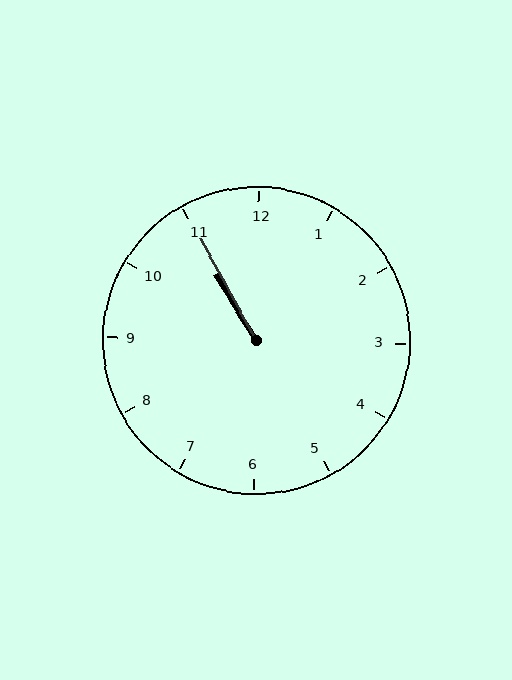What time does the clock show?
10:55.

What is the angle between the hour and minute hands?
Approximately 2 degrees.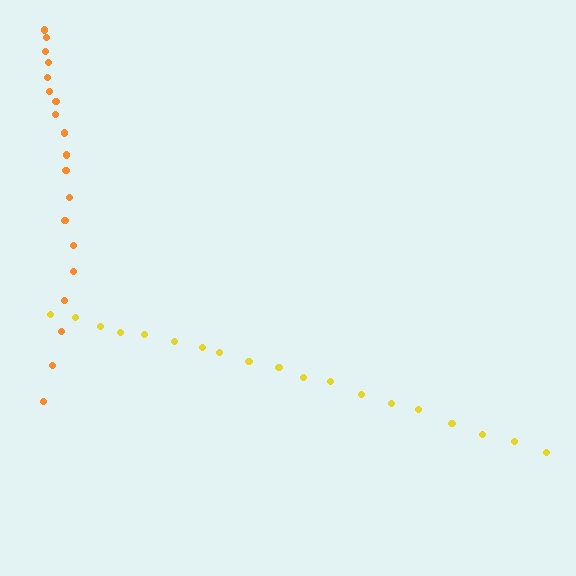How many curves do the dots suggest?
There are 2 distinct paths.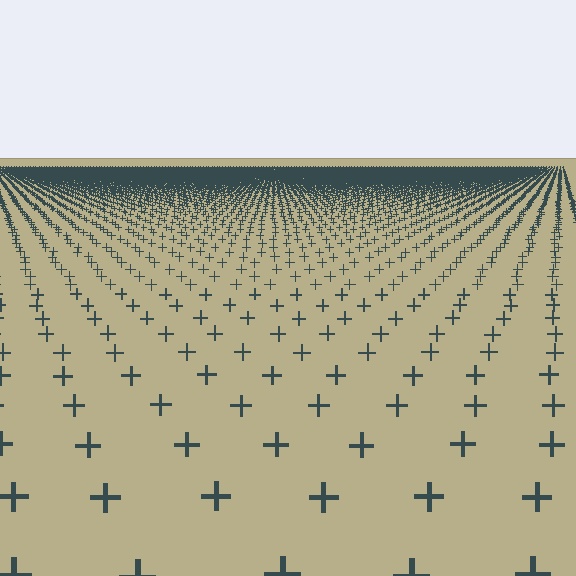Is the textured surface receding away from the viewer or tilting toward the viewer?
The surface is receding away from the viewer. Texture elements get smaller and denser toward the top.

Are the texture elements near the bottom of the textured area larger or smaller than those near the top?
Larger. Near the bottom, elements are closer to the viewer and appear at a bigger on-screen size.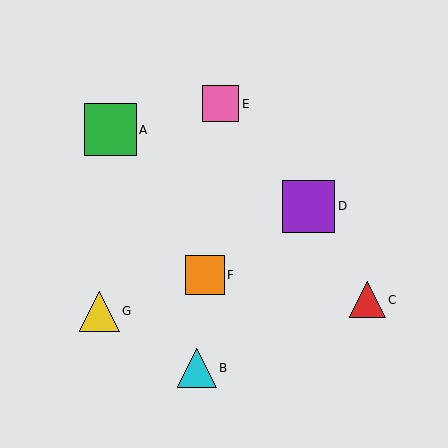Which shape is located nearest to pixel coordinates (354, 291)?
The red triangle (labeled C) at (368, 300) is nearest to that location.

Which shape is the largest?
The purple square (labeled D) is the largest.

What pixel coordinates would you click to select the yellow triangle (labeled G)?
Click at (100, 311) to select the yellow triangle G.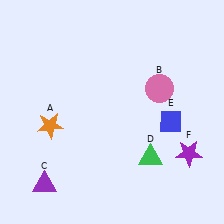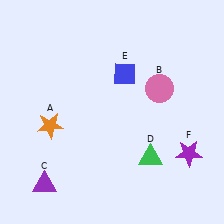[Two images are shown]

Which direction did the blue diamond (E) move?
The blue diamond (E) moved up.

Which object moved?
The blue diamond (E) moved up.